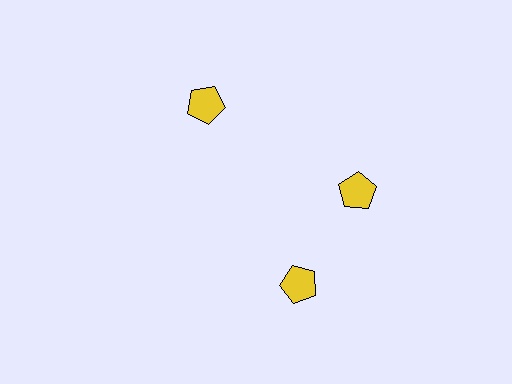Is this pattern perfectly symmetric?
No. The 3 yellow pentagons are arranged in a ring, but one element near the 7 o'clock position is rotated out of alignment along the ring, breaking the 3-fold rotational symmetry.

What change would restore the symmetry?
The symmetry would be restored by rotating it back into even spacing with its neighbors so that all 3 pentagons sit at equal angles and equal distance from the center.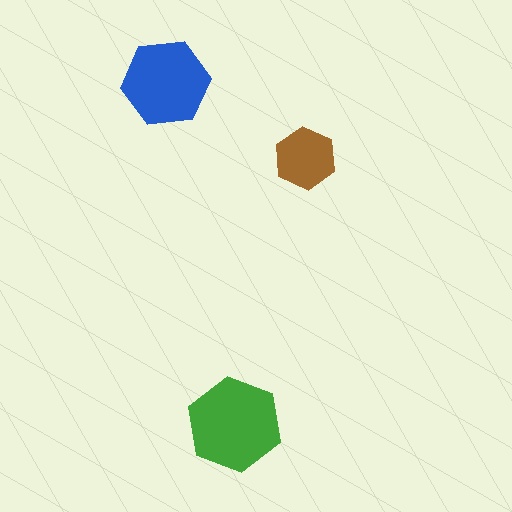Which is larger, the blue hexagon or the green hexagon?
The green one.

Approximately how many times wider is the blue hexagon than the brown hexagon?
About 1.5 times wider.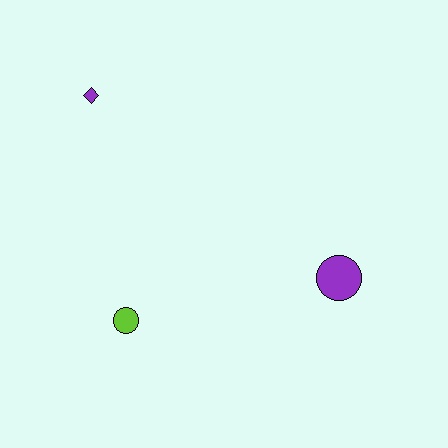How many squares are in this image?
There are no squares.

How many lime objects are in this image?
There is 1 lime object.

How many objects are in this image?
There are 3 objects.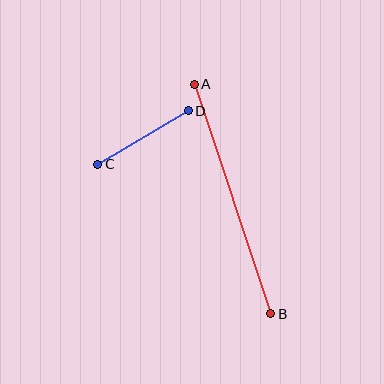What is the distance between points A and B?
The distance is approximately 242 pixels.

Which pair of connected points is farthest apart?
Points A and B are farthest apart.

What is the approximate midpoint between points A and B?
The midpoint is at approximately (233, 199) pixels.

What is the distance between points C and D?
The distance is approximately 105 pixels.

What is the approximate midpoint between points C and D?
The midpoint is at approximately (143, 138) pixels.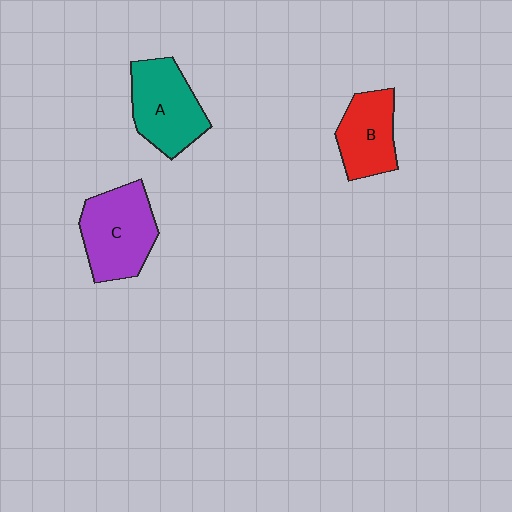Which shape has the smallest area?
Shape B (red).